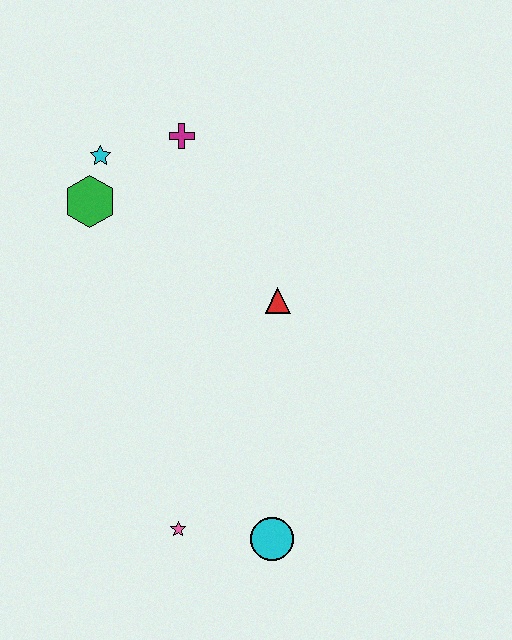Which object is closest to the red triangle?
The magenta cross is closest to the red triangle.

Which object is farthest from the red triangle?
The pink star is farthest from the red triangle.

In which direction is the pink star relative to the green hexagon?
The pink star is below the green hexagon.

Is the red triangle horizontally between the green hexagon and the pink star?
No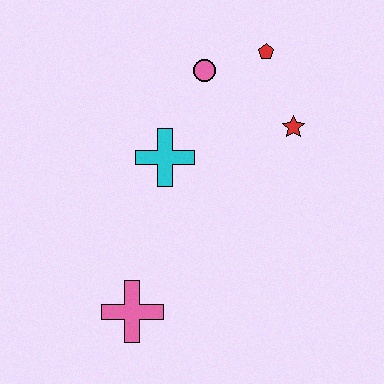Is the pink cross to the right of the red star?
No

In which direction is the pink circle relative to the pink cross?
The pink circle is above the pink cross.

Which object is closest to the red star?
The red pentagon is closest to the red star.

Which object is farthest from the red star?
The pink cross is farthest from the red star.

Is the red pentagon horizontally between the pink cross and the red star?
Yes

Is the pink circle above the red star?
Yes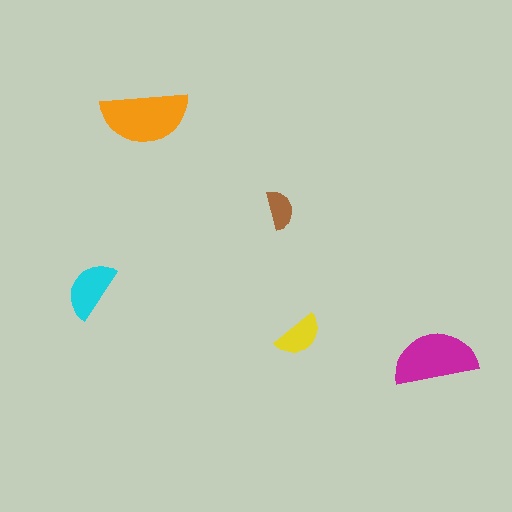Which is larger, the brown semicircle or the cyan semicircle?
The cyan one.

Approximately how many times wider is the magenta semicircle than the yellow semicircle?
About 1.5 times wider.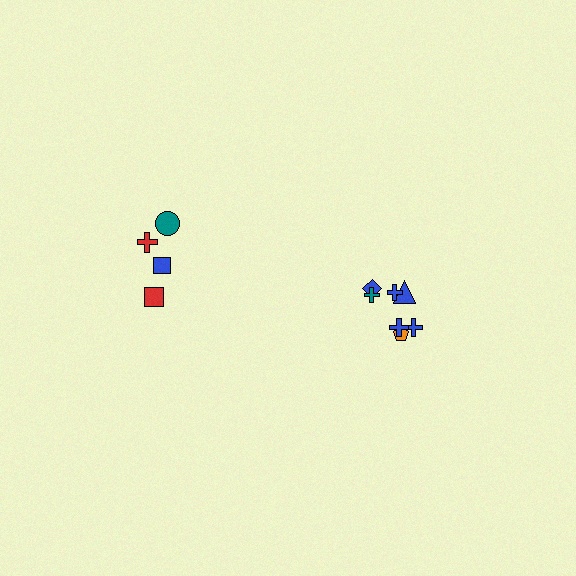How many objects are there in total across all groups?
There are 11 objects.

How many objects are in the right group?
There are 7 objects.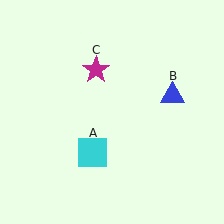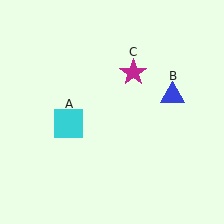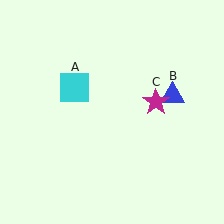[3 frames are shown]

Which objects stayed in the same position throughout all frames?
Blue triangle (object B) remained stationary.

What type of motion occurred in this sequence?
The cyan square (object A), magenta star (object C) rotated clockwise around the center of the scene.